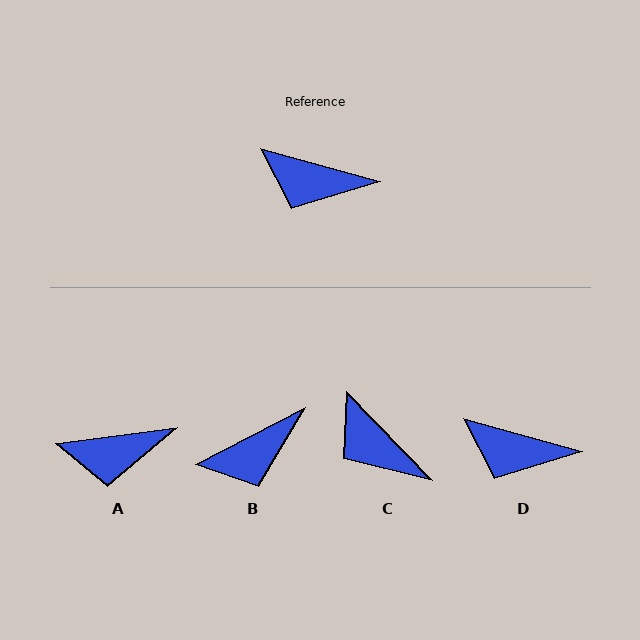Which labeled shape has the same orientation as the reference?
D.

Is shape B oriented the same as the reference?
No, it is off by about 43 degrees.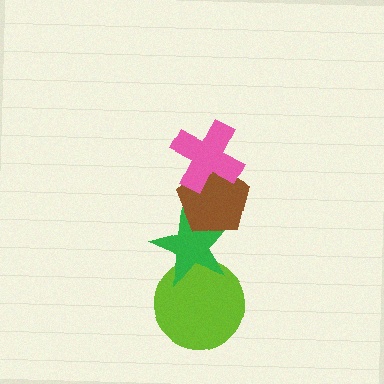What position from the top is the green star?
The green star is 3rd from the top.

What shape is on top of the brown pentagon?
The pink cross is on top of the brown pentagon.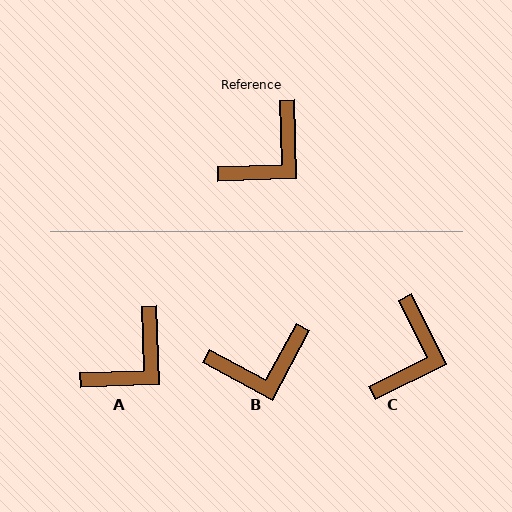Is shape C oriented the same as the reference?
No, it is off by about 24 degrees.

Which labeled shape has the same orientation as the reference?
A.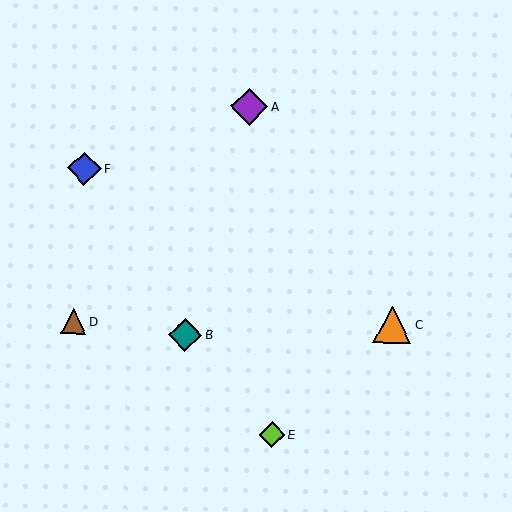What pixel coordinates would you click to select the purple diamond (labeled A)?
Click at (249, 107) to select the purple diamond A.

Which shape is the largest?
The orange triangle (labeled C) is the largest.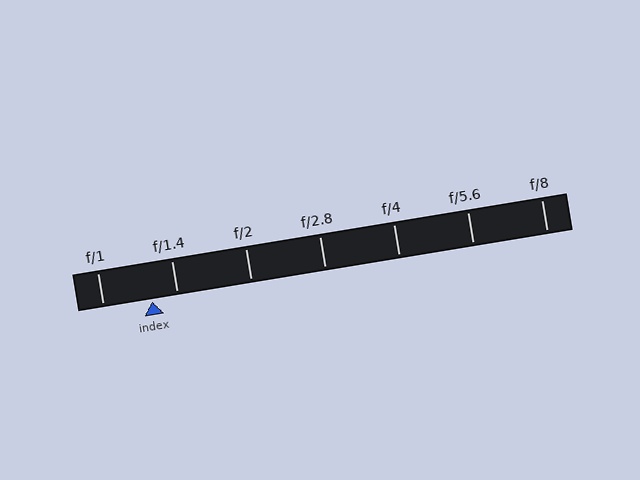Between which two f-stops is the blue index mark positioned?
The index mark is between f/1 and f/1.4.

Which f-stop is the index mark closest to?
The index mark is closest to f/1.4.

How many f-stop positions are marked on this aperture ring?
There are 7 f-stop positions marked.